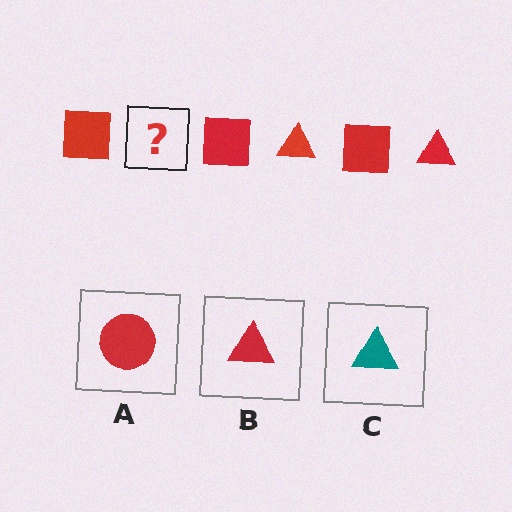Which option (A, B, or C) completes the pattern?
B.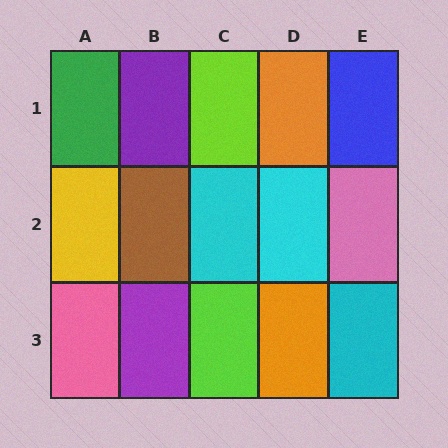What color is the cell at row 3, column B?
Purple.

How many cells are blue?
1 cell is blue.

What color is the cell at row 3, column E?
Cyan.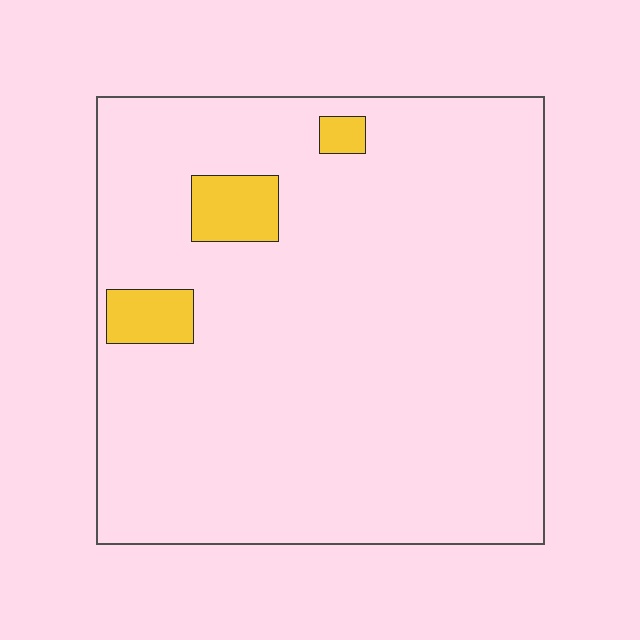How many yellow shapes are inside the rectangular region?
3.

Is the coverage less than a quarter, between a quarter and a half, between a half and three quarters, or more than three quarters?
Less than a quarter.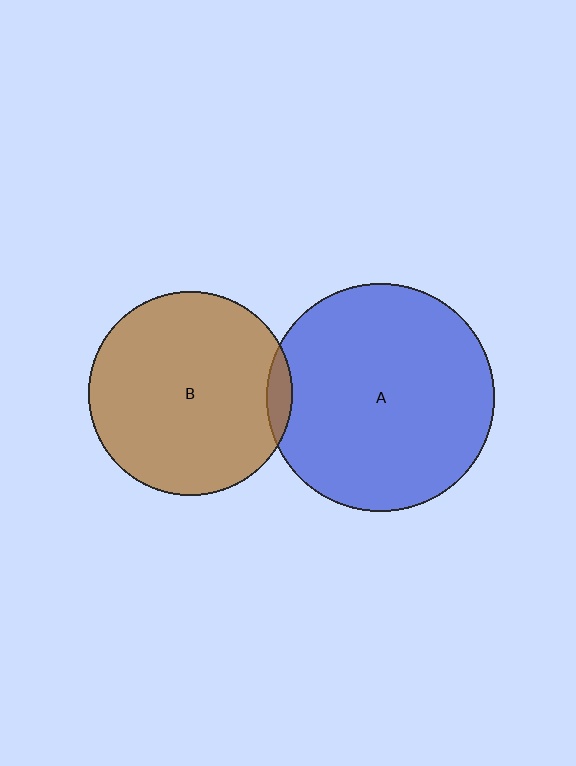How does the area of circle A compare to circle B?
Approximately 1.2 times.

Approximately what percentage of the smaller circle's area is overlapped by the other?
Approximately 5%.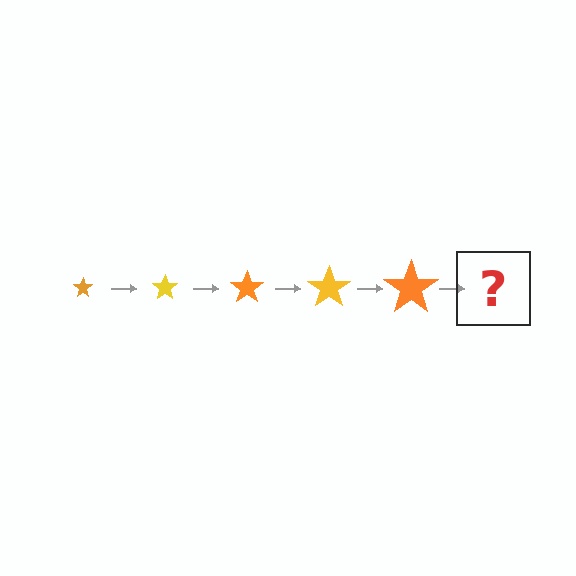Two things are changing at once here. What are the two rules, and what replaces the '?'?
The two rules are that the star grows larger each step and the color cycles through orange and yellow. The '?' should be a yellow star, larger than the previous one.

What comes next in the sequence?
The next element should be a yellow star, larger than the previous one.